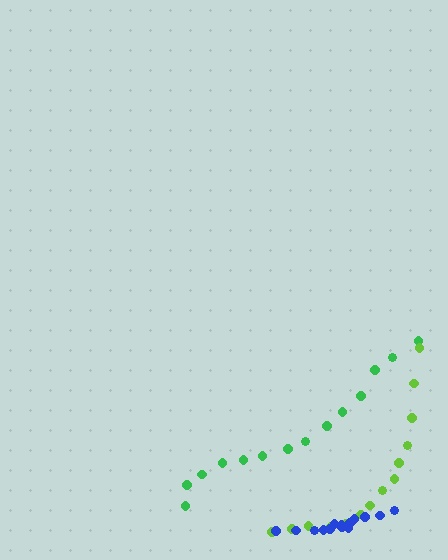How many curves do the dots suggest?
There are 3 distinct paths.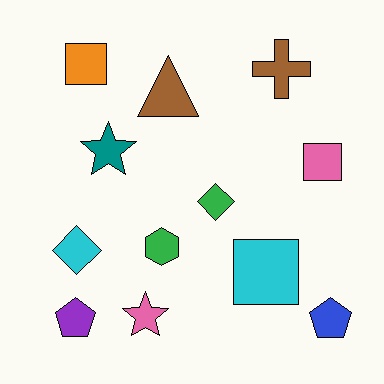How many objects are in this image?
There are 12 objects.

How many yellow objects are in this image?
There are no yellow objects.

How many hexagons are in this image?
There is 1 hexagon.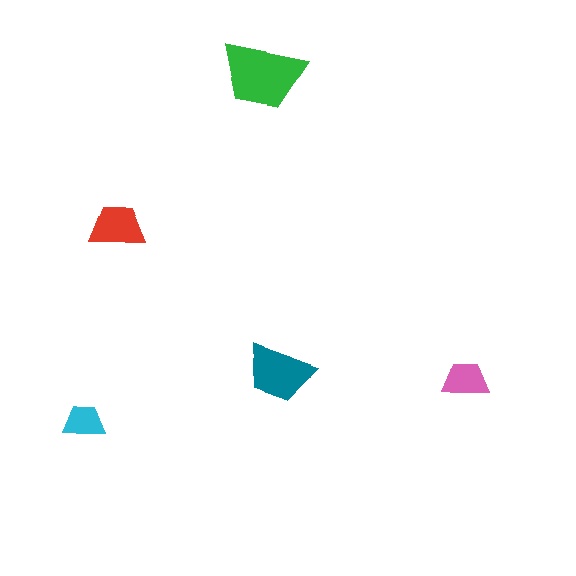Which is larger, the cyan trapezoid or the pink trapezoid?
The pink one.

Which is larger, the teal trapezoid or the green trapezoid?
The green one.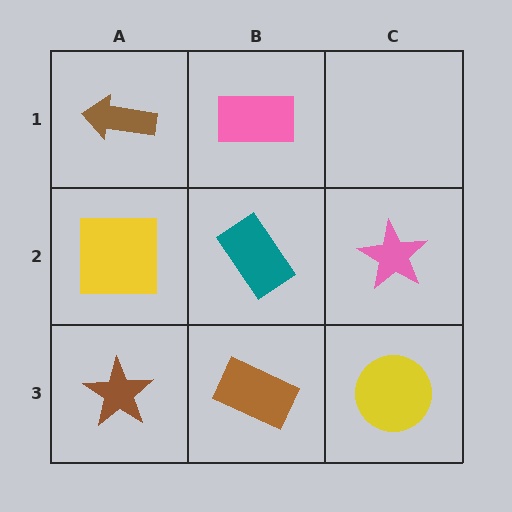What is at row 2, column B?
A teal rectangle.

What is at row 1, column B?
A pink rectangle.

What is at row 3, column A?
A brown star.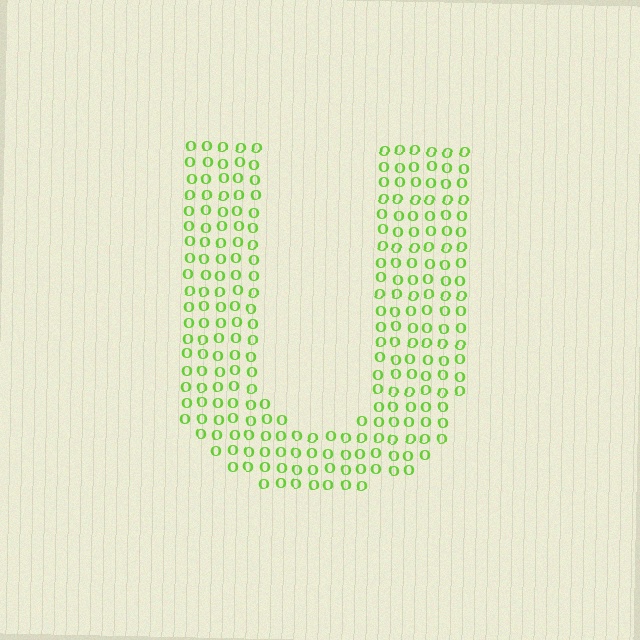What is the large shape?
The large shape is the letter U.